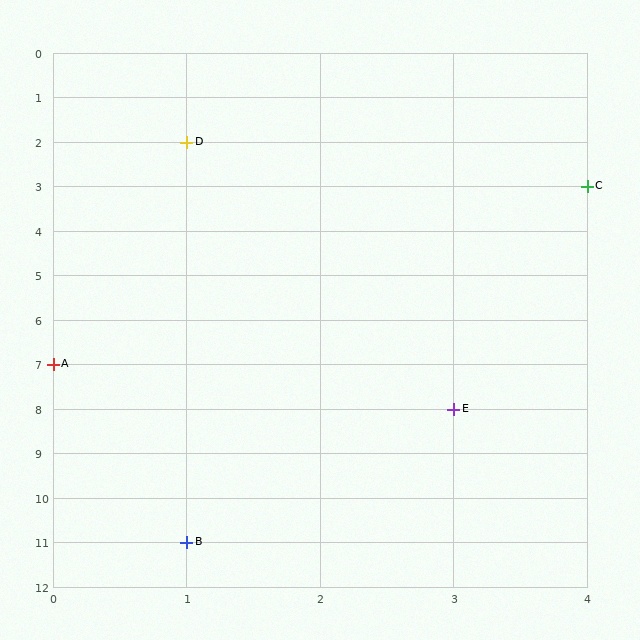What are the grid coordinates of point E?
Point E is at grid coordinates (3, 8).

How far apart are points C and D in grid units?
Points C and D are 3 columns and 1 row apart (about 3.2 grid units diagonally).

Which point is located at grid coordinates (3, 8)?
Point E is at (3, 8).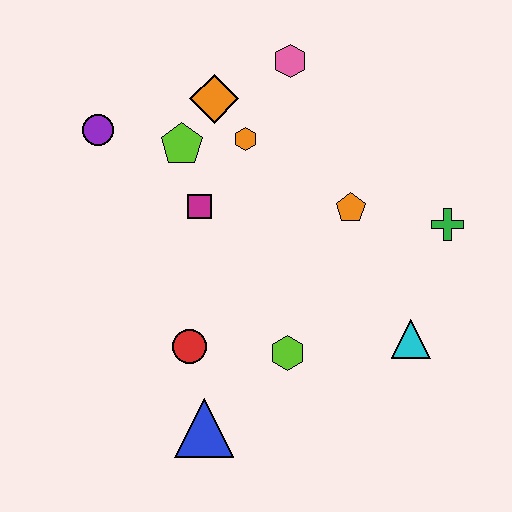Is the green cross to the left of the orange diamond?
No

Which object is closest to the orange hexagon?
The orange diamond is closest to the orange hexagon.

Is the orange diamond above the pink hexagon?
No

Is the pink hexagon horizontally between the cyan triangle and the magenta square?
Yes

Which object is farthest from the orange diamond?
The blue triangle is farthest from the orange diamond.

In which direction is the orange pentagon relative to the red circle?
The orange pentagon is to the right of the red circle.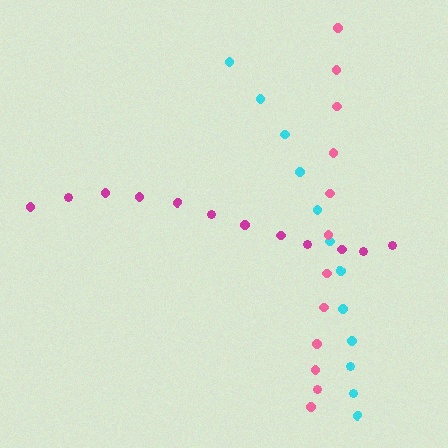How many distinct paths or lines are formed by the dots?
There are 3 distinct paths.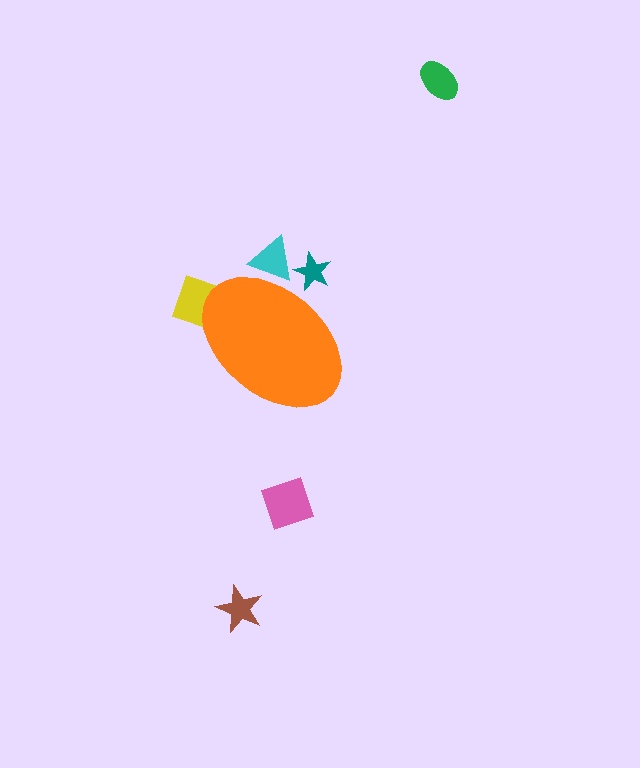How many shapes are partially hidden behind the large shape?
3 shapes are partially hidden.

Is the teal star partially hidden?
Yes, the teal star is partially hidden behind the orange ellipse.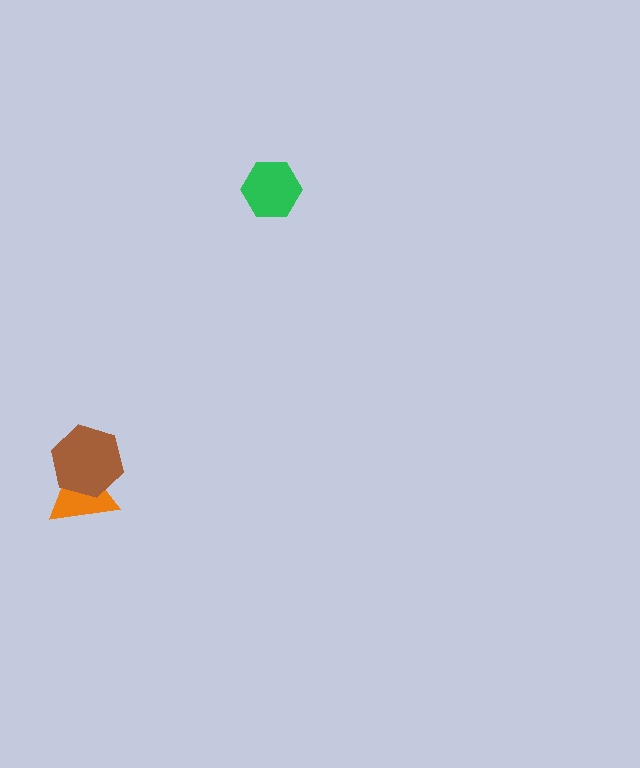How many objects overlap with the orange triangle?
1 object overlaps with the orange triangle.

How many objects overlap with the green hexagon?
0 objects overlap with the green hexagon.